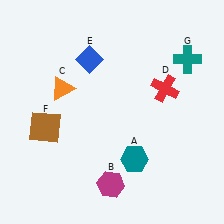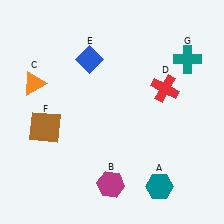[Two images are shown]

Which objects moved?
The objects that moved are: the teal hexagon (A), the orange triangle (C).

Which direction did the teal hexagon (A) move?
The teal hexagon (A) moved down.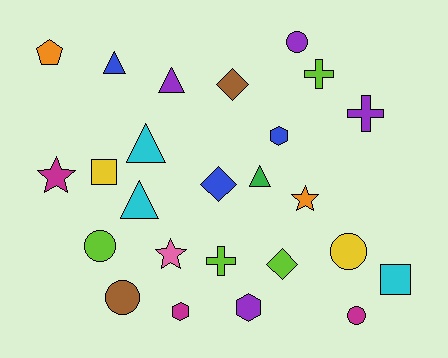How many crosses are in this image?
There are 3 crosses.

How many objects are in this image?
There are 25 objects.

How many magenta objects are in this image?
There are 3 magenta objects.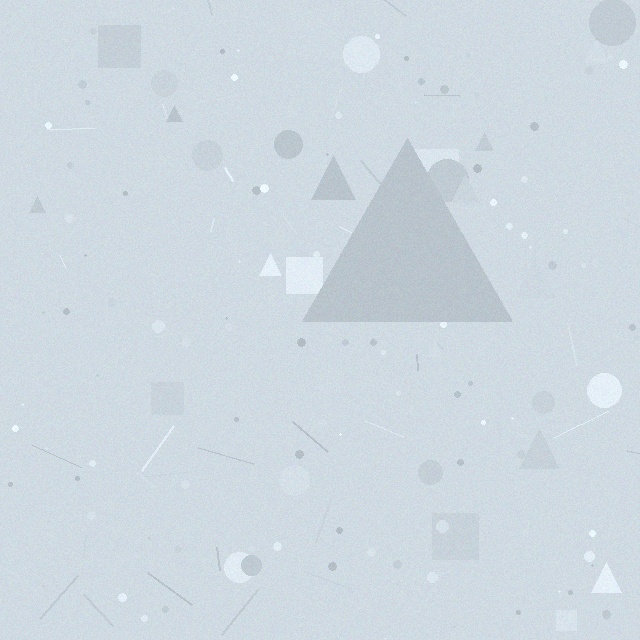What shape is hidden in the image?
A triangle is hidden in the image.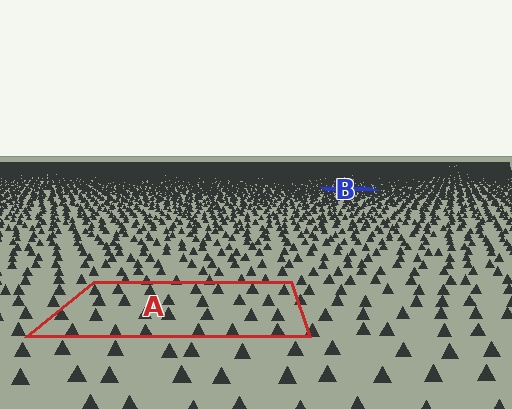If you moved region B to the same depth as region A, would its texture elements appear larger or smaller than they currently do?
They would appear larger. At a closer depth, the same texture elements are projected at a bigger on-screen size.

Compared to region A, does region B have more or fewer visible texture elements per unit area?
Region B has more texture elements per unit area — they are packed more densely because it is farther away.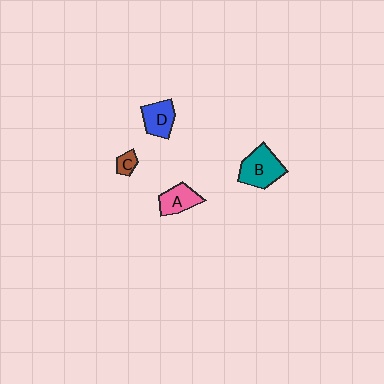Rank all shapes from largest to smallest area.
From largest to smallest: B (teal), D (blue), A (pink), C (brown).